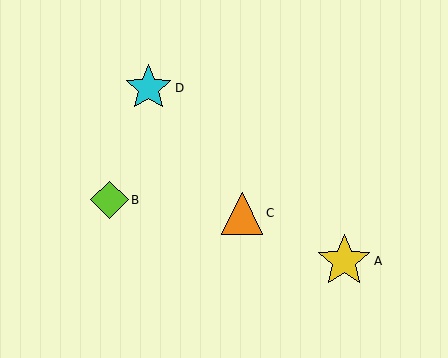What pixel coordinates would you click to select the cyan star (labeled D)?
Click at (149, 88) to select the cyan star D.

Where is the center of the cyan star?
The center of the cyan star is at (149, 88).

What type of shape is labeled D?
Shape D is a cyan star.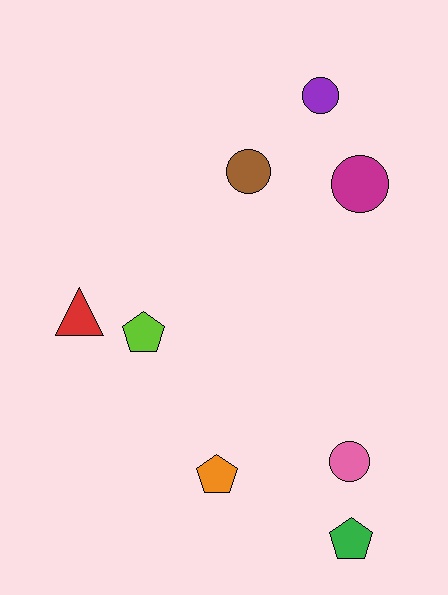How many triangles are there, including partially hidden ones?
There is 1 triangle.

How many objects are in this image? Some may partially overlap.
There are 8 objects.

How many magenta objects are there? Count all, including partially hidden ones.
There is 1 magenta object.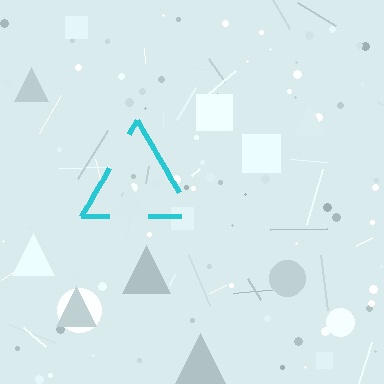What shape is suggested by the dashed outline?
The dashed outline suggests a triangle.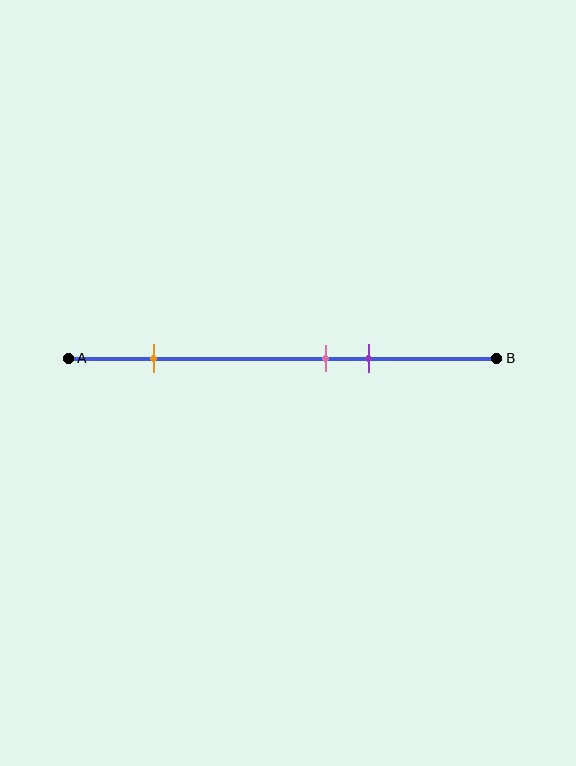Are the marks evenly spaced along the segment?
No, the marks are not evenly spaced.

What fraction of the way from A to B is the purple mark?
The purple mark is approximately 70% (0.7) of the way from A to B.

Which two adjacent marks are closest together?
The pink and purple marks are the closest adjacent pair.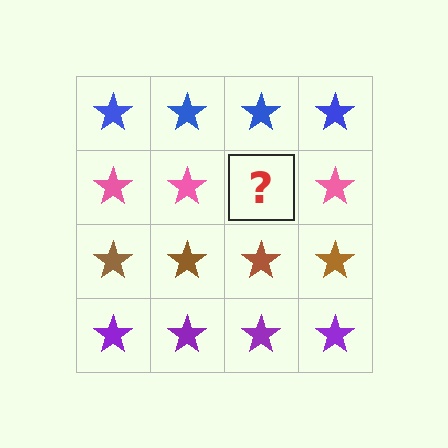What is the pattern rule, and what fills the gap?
The rule is that each row has a consistent color. The gap should be filled with a pink star.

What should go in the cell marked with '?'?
The missing cell should contain a pink star.